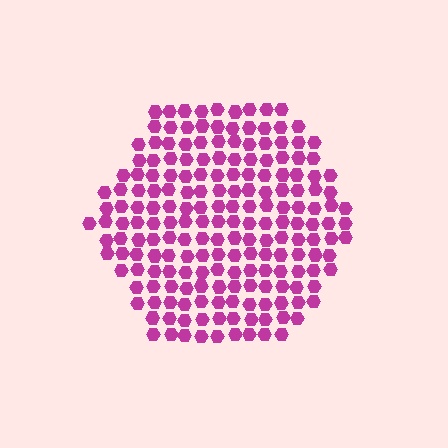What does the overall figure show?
The overall figure shows a hexagon.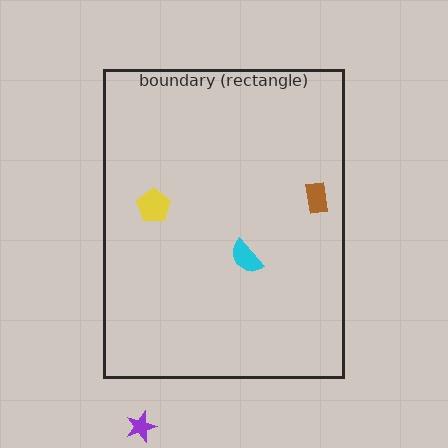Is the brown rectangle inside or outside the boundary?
Inside.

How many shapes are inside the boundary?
3 inside, 1 outside.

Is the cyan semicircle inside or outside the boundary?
Inside.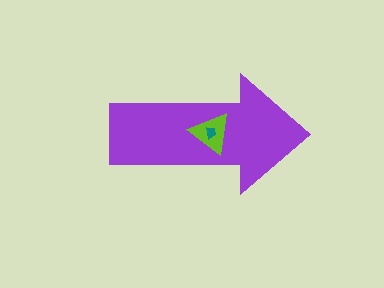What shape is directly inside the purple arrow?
The lime triangle.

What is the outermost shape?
The purple arrow.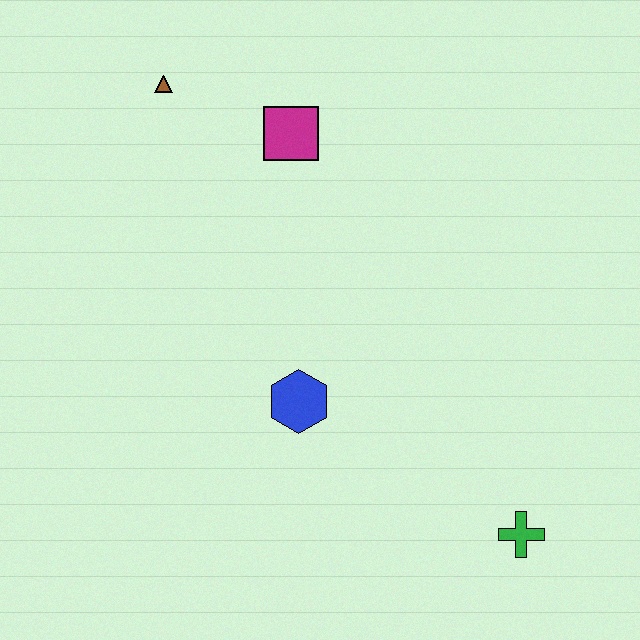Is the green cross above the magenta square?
No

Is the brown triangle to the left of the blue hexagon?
Yes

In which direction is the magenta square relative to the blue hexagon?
The magenta square is above the blue hexagon.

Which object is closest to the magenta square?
The brown triangle is closest to the magenta square.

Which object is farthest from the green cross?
The brown triangle is farthest from the green cross.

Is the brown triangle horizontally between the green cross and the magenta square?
No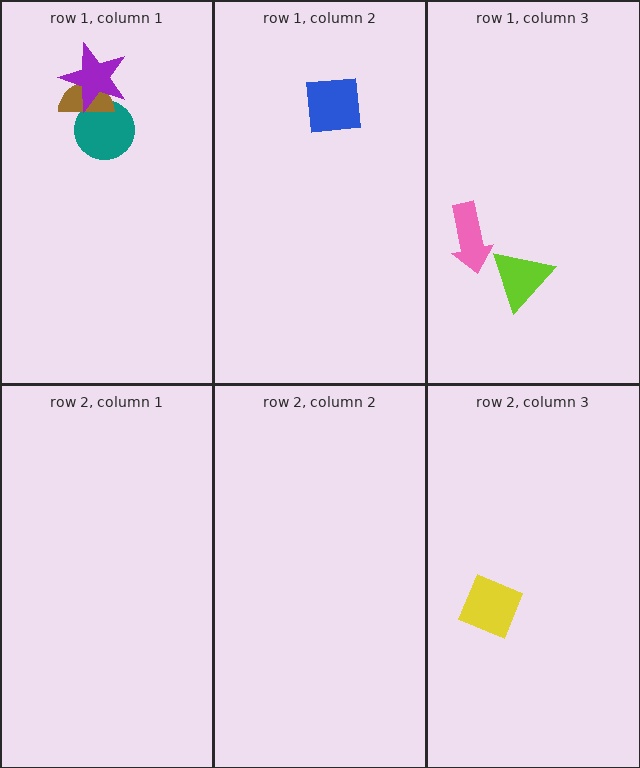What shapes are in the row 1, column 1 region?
The teal circle, the brown semicircle, the purple star.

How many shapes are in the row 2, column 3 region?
1.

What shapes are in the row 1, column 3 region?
The lime triangle, the pink arrow.